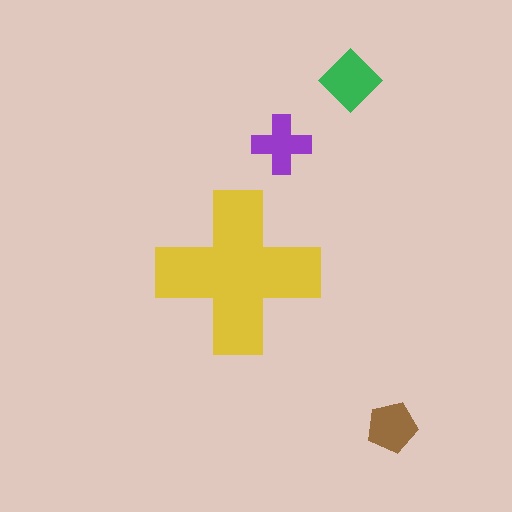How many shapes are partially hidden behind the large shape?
0 shapes are partially hidden.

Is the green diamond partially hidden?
No, the green diamond is fully visible.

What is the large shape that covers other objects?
A yellow cross.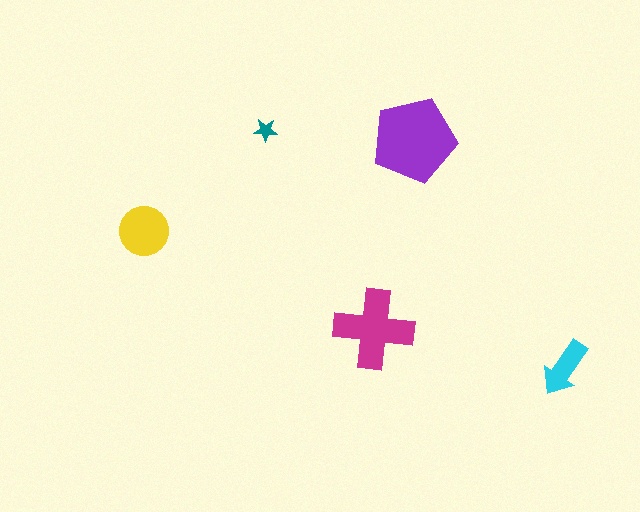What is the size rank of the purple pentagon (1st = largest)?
1st.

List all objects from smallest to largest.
The teal star, the cyan arrow, the yellow circle, the magenta cross, the purple pentagon.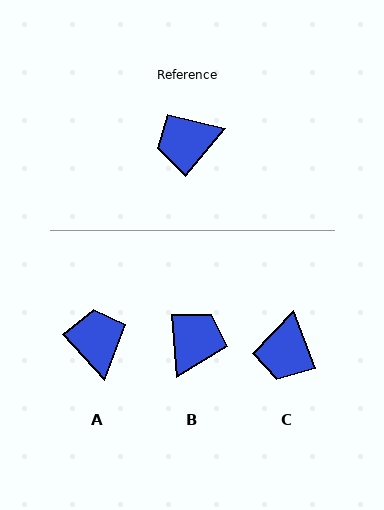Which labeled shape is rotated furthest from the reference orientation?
B, about 136 degrees away.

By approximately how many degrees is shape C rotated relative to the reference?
Approximately 60 degrees counter-clockwise.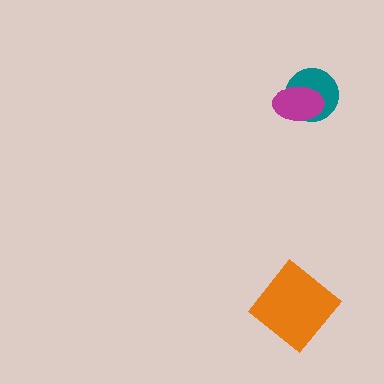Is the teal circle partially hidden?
Yes, it is partially covered by another shape.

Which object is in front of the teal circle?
The magenta ellipse is in front of the teal circle.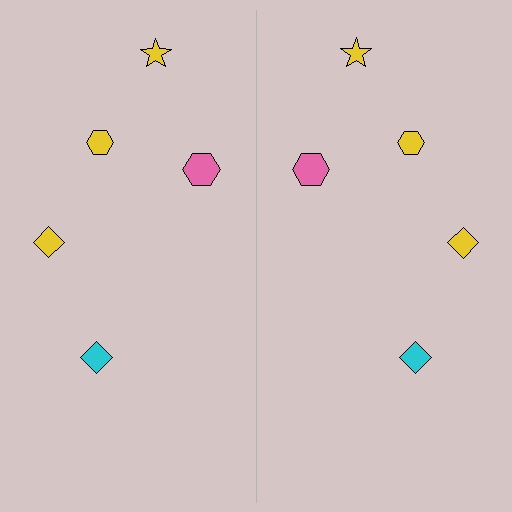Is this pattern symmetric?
Yes, this pattern has bilateral (reflection) symmetry.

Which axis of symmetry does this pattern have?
The pattern has a vertical axis of symmetry running through the center of the image.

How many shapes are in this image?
There are 10 shapes in this image.